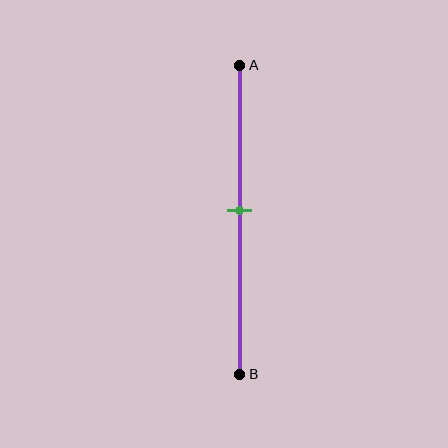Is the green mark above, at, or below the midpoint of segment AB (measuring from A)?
The green mark is approximately at the midpoint of segment AB.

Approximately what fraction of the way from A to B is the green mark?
The green mark is approximately 45% of the way from A to B.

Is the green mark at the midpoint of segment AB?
Yes, the mark is approximately at the midpoint.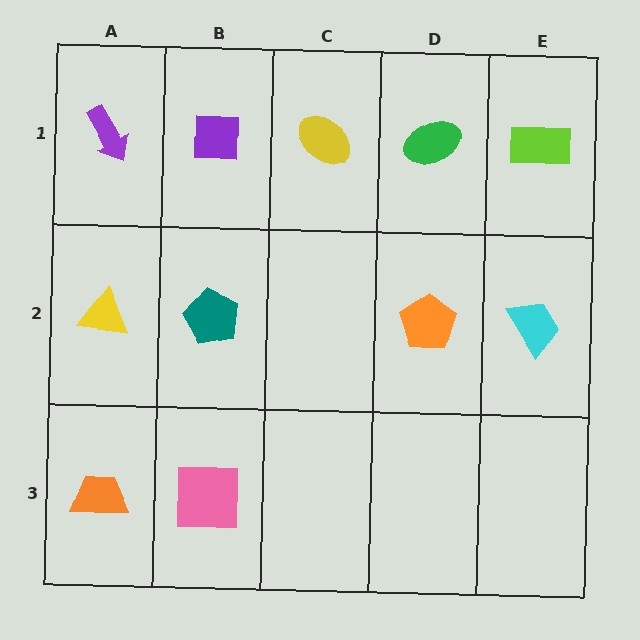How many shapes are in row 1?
5 shapes.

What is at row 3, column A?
An orange trapezoid.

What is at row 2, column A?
A yellow triangle.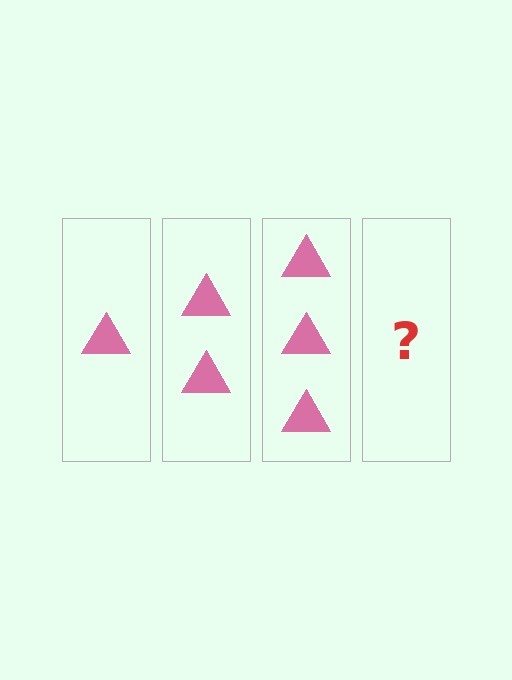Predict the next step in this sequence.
The next step is 4 triangles.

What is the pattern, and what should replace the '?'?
The pattern is that each step adds one more triangle. The '?' should be 4 triangles.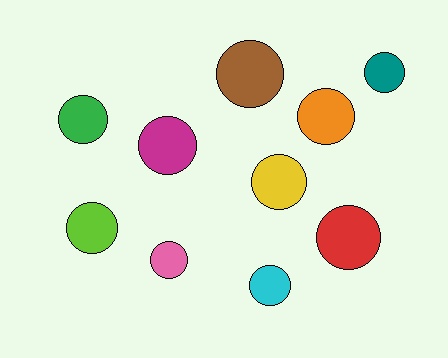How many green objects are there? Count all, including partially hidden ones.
There is 1 green object.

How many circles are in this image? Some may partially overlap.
There are 10 circles.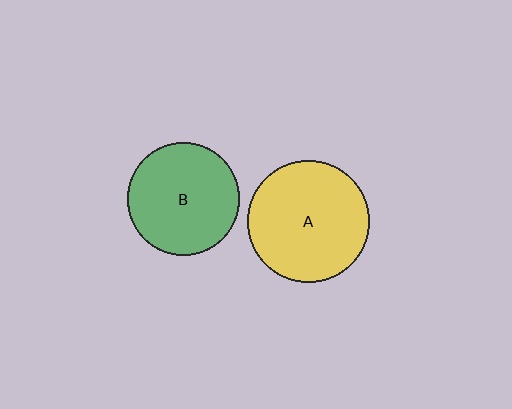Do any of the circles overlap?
No, none of the circles overlap.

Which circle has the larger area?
Circle A (yellow).